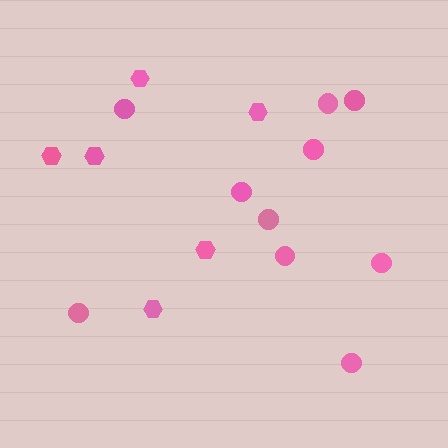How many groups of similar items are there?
There are 2 groups: one group of hexagons (6) and one group of circles (10).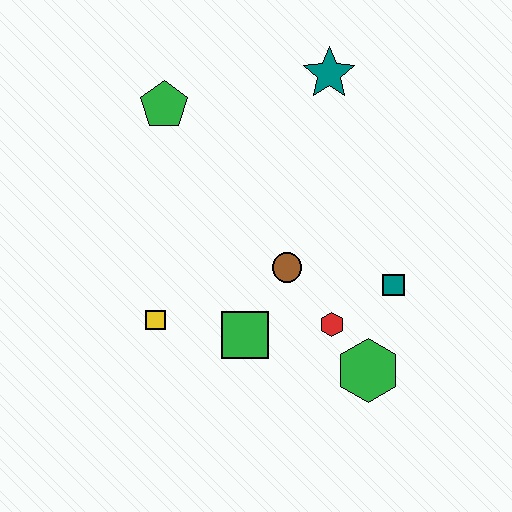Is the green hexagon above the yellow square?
No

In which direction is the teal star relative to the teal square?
The teal star is above the teal square.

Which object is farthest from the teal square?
The green pentagon is farthest from the teal square.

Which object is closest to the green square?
The brown circle is closest to the green square.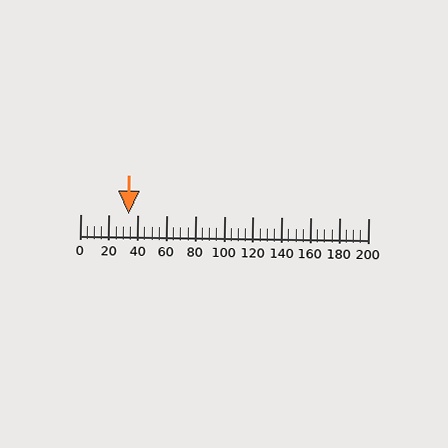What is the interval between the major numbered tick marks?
The major tick marks are spaced 20 units apart.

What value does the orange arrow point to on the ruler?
The orange arrow points to approximately 34.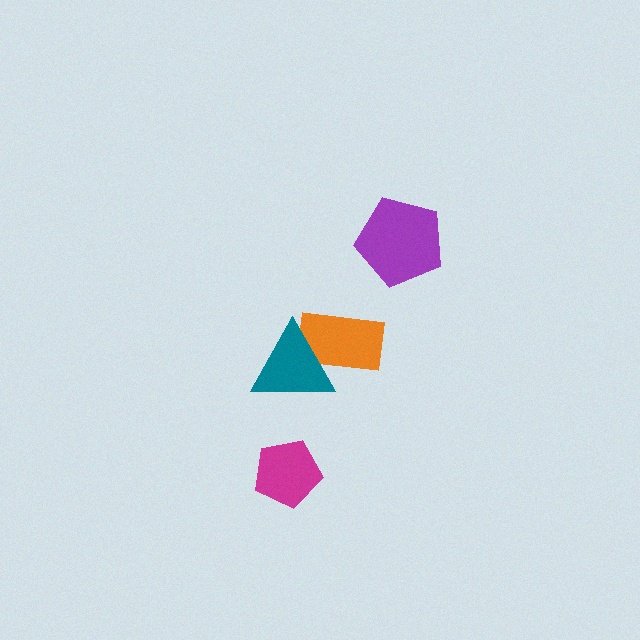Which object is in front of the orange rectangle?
The teal triangle is in front of the orange rectangle.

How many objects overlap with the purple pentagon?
0 objects overlap with the purple pentagon.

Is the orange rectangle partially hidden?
Yes, it is partially covered by another shape.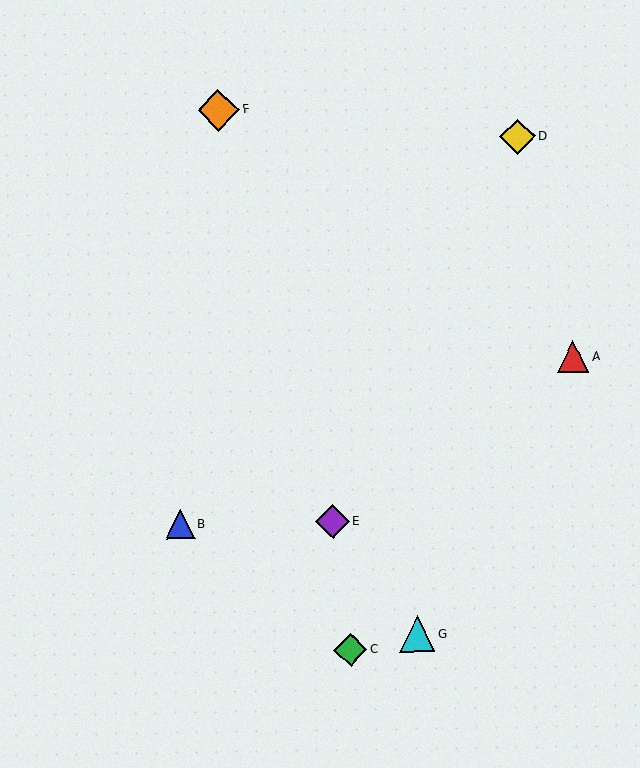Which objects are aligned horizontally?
Objects B, E are aligned horizontally.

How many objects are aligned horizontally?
2 objects (B, E) are aligned horizontally.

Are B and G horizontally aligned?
No, B is at y≈524 and G is at y≈634.